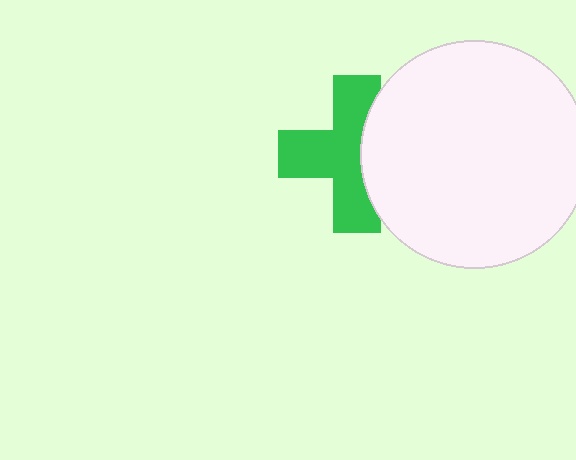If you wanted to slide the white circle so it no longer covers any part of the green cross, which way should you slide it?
Slide it right — that is the most direct way to separate the two shapes.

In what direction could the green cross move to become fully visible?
The green cross could move left. That would shift it out from behind the white circle entirely.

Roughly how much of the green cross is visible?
About half of it is visible (roughly 65%).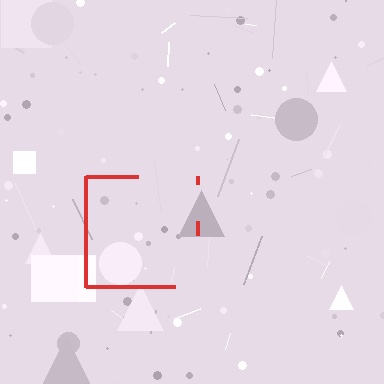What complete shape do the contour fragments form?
The contour fragments form a square.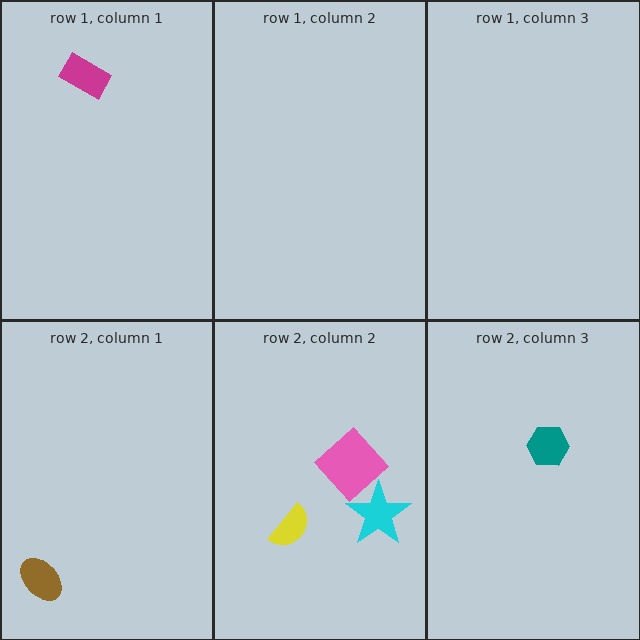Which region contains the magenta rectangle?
The row 1, column 1 region.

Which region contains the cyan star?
The row 2, column 2 region.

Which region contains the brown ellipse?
The row 2, column 1 region.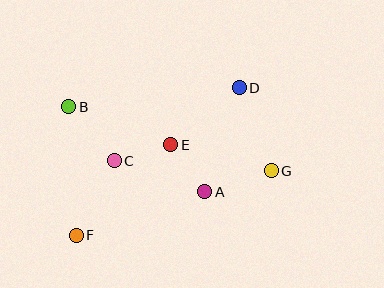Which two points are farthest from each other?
Points D and F are farthest from each other.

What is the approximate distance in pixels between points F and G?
The distance between F and G is approximately 205 pixels.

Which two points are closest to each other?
Points A and E are closest to each other.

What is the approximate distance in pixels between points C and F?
The distance between C and F is approximately 83 pixels.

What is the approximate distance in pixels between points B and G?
The distance between B and G is approximately 212 pixels.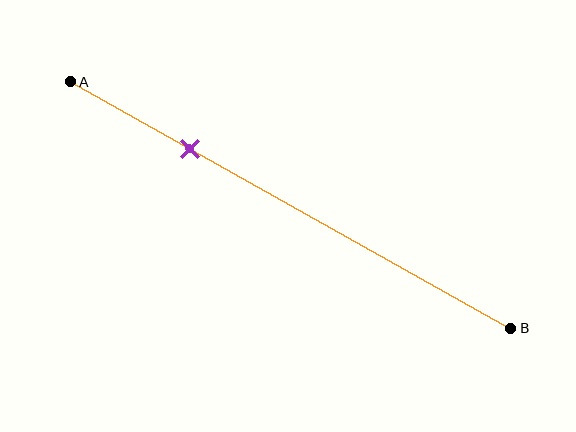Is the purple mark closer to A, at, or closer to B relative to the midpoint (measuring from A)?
The purple mark is closer to point A than the midpoint of segment AB.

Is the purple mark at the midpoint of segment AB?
No, the mark is at about 25% from A, not at the 50% midpoint.